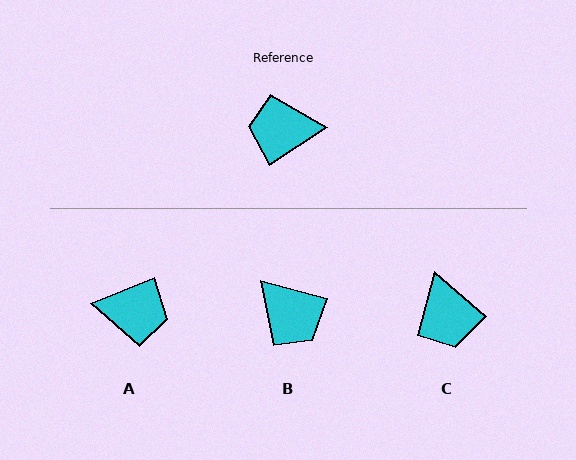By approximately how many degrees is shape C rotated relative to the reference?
Approximately 106 degrees counter-clockwise.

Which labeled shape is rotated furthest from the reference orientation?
A, about 169 degrees away.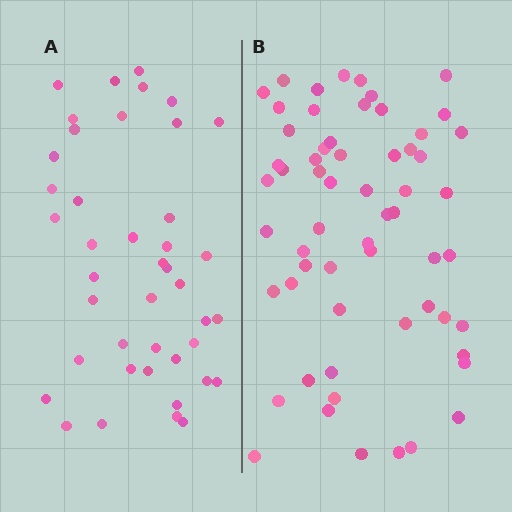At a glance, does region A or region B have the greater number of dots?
Region B (the right region) has more dots.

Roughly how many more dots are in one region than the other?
Region B has approximately 20 more dots than region A.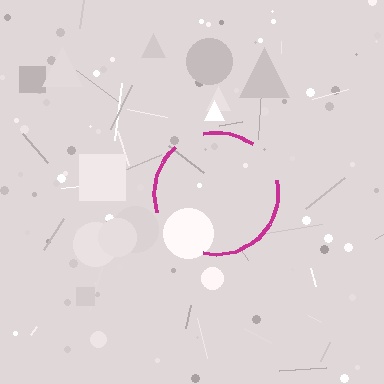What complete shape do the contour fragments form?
The contour fragments form a circle.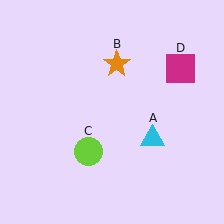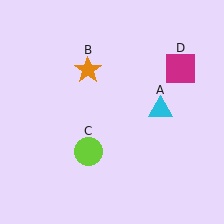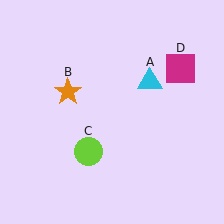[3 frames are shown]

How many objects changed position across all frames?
2 objects changed position: cyan triangle (object A), orange star (object B).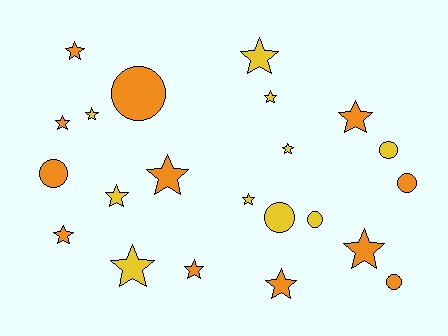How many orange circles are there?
There are 4 orange circles.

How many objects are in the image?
There are 22 objects.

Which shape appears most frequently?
Star, with 15 objects.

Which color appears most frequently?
Orange, with 12 objects.